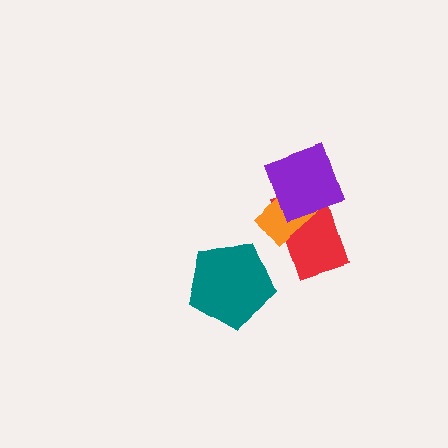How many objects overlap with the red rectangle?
2 objects overlap with the red rectangle.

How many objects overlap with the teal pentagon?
0 objects overlap with the teal pentagon.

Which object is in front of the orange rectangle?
The purple diamond is in front of the orange rectangle.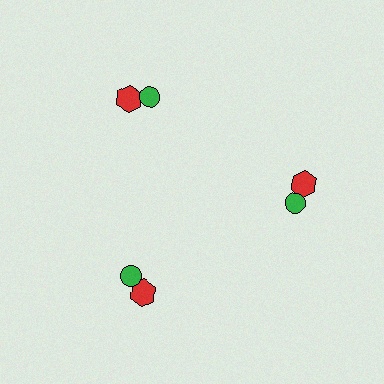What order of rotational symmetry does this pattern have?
This pattern has 3-fold rotational symmetry.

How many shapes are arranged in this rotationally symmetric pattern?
There are 6 shapes, arranged in 3 groups of 2.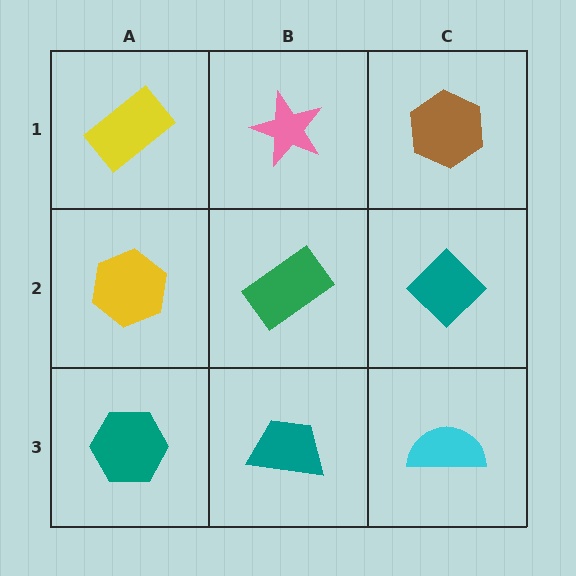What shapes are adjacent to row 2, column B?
A pink star (row 1, column B), a teal trapezoid (row 3, column B), a yellow hexagon (row 2, column A), a teal diamond (row 2, column C).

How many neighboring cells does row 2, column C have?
3.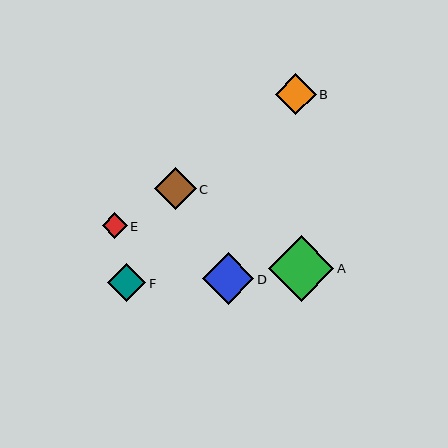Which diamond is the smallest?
Diamond E is the smallest with a size of approximately 25 pixels.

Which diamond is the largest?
Diamond A is the largest with a size of approximately 66 pixels.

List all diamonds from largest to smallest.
From largest to smallest: A, D, C, B, F, E.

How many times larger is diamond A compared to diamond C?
Diamond A is approximately 1.6 times the size of diamond C.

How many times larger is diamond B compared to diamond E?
Diamond B is approximately 1.6 times the size of diamond E.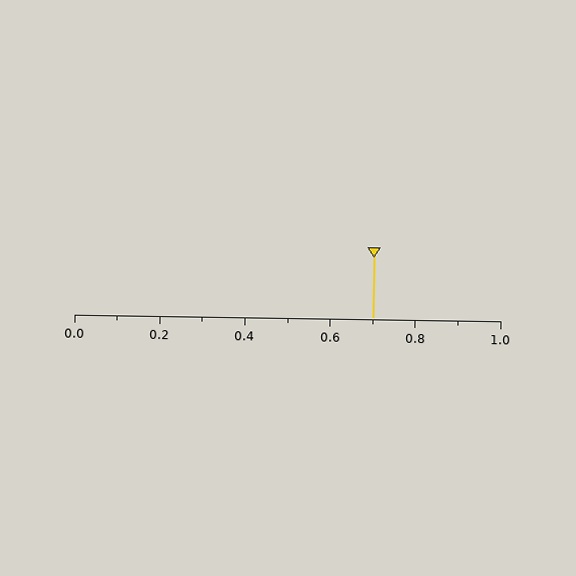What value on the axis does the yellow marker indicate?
The marker indicates approximately 0.7.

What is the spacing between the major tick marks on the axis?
The major ticks are spaced 0.2 apart.